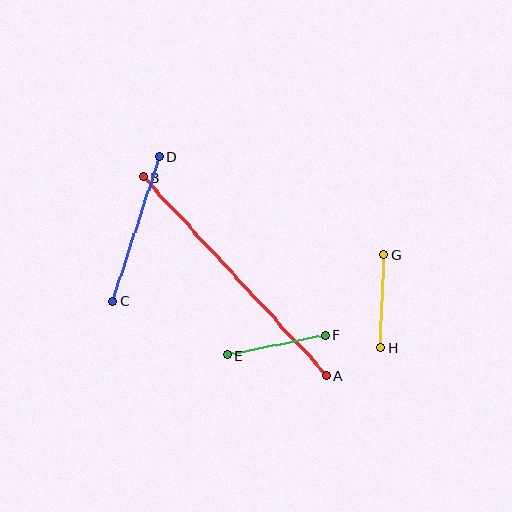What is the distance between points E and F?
The distance is approximately 101 pixels.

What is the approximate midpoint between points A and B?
The midpoint is at approximately (235, 276) pixels.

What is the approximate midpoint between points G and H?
The midpoint is at approximately (382, 301) pixels.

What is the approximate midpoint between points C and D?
The midpoint is at approximately (136, 229) pixels.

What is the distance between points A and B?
The distance is approximately 270 pixels.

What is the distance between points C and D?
The distance is approximately 152 pixels.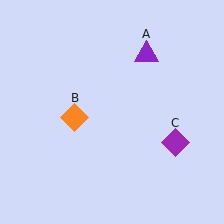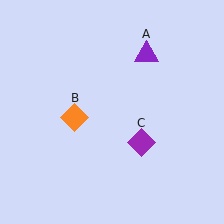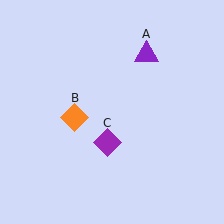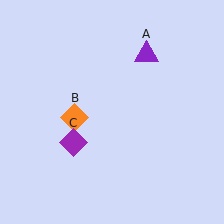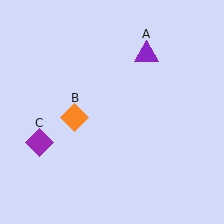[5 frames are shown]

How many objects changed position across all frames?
1 object changed position: purple diamond (object C).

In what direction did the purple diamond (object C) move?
The purple diamond (object C) moved left.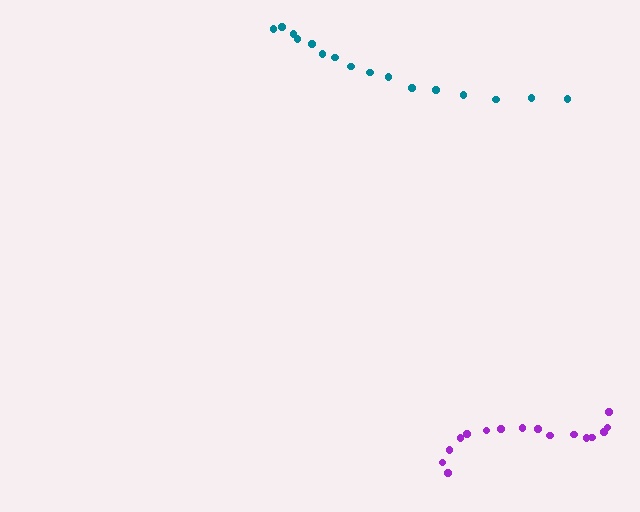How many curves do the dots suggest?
There are 2 distinct paths.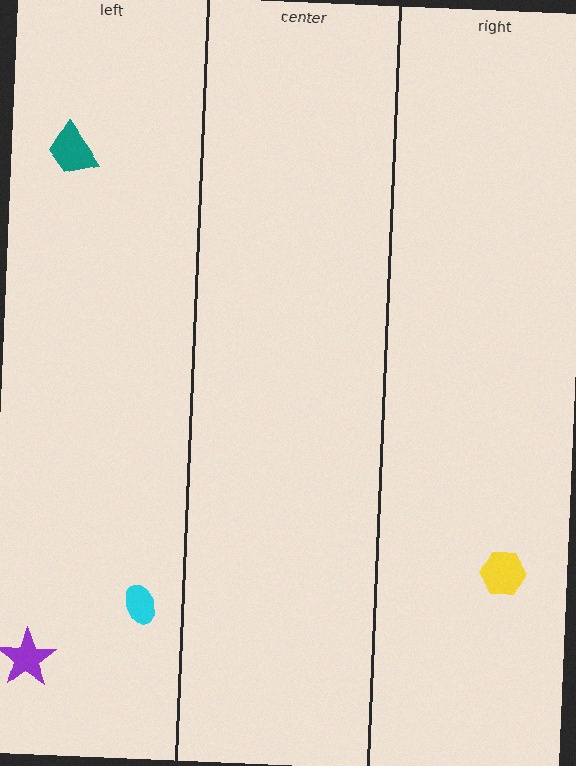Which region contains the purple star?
The left region.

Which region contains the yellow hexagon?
The right region.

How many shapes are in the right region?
1.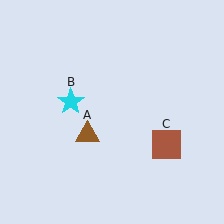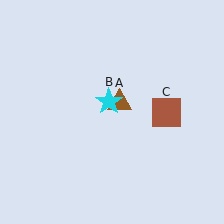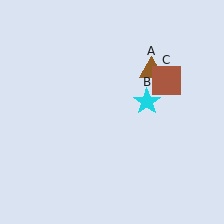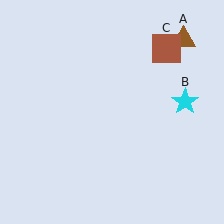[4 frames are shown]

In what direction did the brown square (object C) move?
The brown square (object C) moved up.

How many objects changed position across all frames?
3 objects changed position: brown triangle (object A), cyan star (object B), brown square (object C).